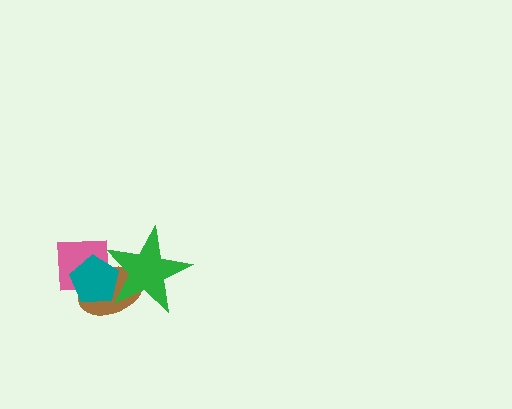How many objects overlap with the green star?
3 objects overlap with the green star.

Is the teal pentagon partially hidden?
Yes, it is partially covered by another shape.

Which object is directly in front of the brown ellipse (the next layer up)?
The pink square is directly in front of the brown ellipse.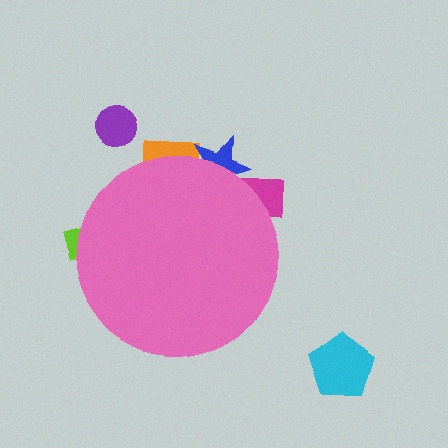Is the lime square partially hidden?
Yes, the lime square is partially hidden behind the pink circle.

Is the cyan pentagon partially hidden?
No, the cyan pentagon is fully visible.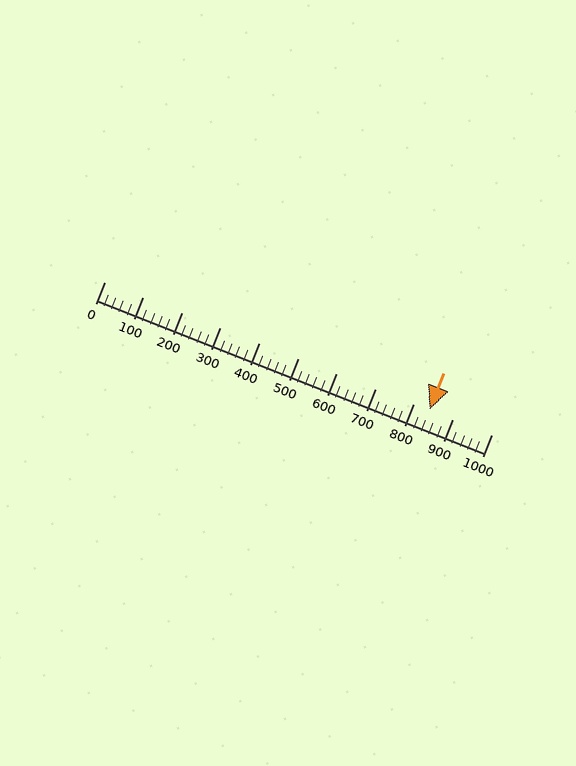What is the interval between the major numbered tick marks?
The major tick marks are spaced 100 units apart.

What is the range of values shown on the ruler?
The ruler shows values from 0 to 1000.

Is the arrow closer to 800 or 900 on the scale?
The arrow is closer to 800.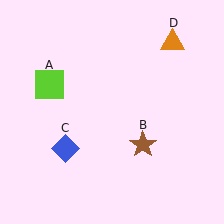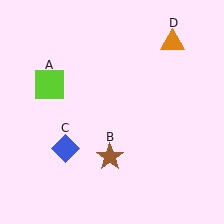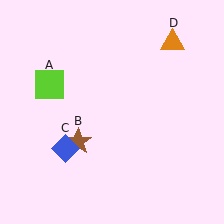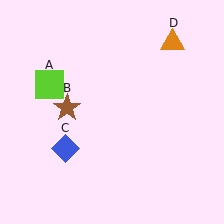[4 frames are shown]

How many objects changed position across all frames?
1 object changed position: brown star (object B).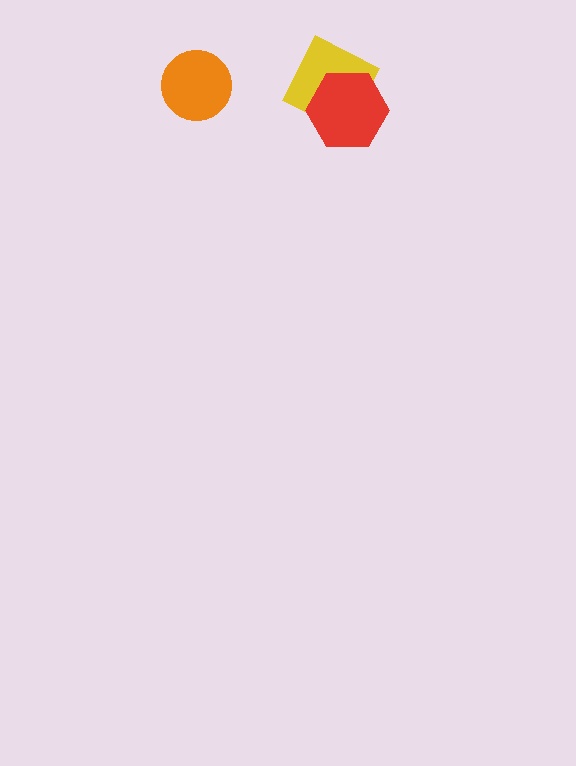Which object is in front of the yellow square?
The red hexagon is in front of the yellow square.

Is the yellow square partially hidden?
Yes, it is partially covered by another shape.